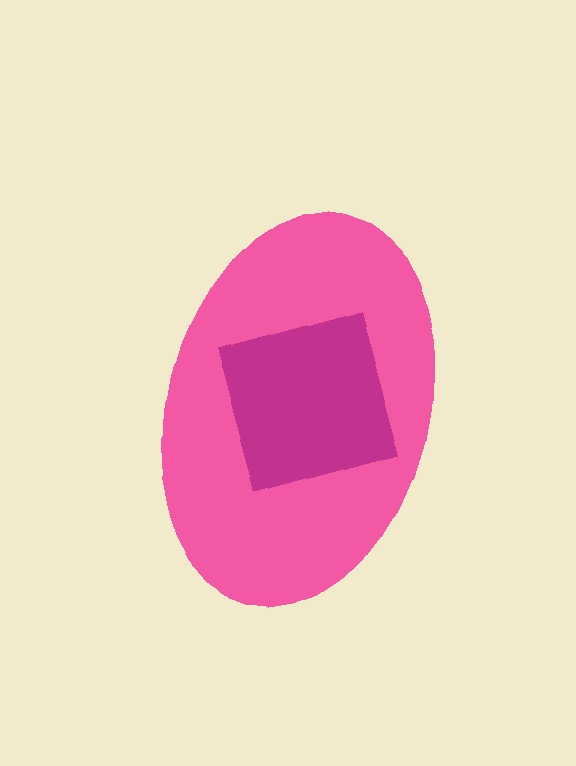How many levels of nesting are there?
2.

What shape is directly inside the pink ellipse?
The magenta square.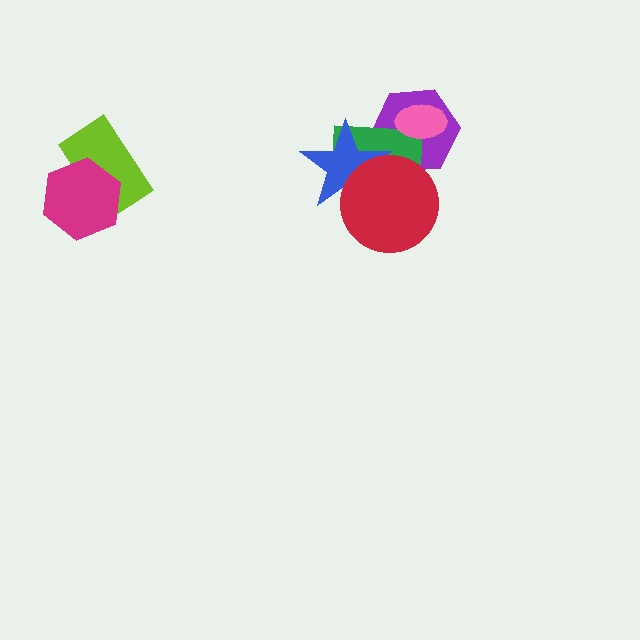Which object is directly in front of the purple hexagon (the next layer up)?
The green rectangle is directly in front of the purple hexagon.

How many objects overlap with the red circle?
3 objects overlap with the red circle.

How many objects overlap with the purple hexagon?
4 objects overlap with the purple hexagon.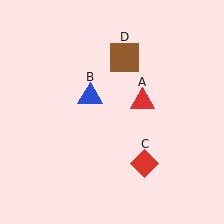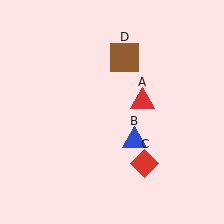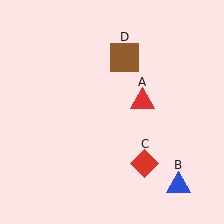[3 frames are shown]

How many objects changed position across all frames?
1 object changed position: blue triangle (object B).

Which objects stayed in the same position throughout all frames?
Red triangle (object A) and red diamond (object C) and brown square (object D) remained stationary.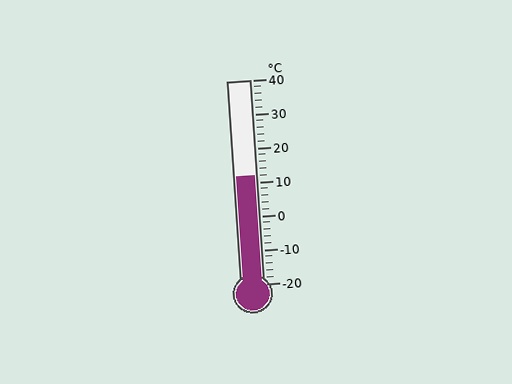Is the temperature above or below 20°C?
The temperature is below 20°C.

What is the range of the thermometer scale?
The thermometer scale ranges from -20°C to 40°C.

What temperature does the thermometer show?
The thermometer shows approximately 12°C.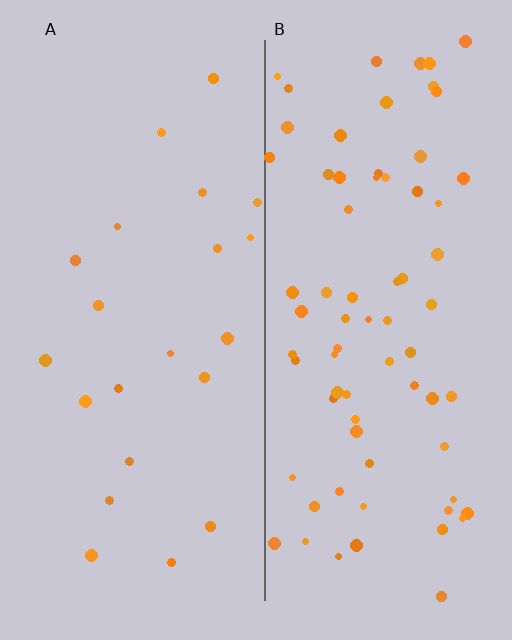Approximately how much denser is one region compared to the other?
Approximately 3.4× — region B over region A.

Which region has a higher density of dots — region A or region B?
B (the right).